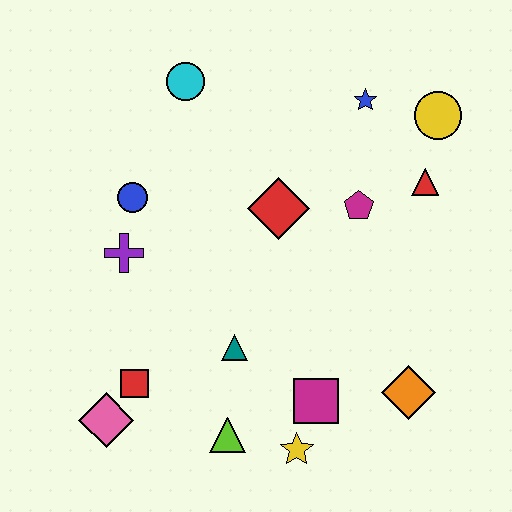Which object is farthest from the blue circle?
The orange diamond is farthest from the blue circle.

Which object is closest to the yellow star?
The magenta square is closest to the yellow star.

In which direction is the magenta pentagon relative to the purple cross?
The magenta pentagon is to the right of the purple cross.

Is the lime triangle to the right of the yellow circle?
No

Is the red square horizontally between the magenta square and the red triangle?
No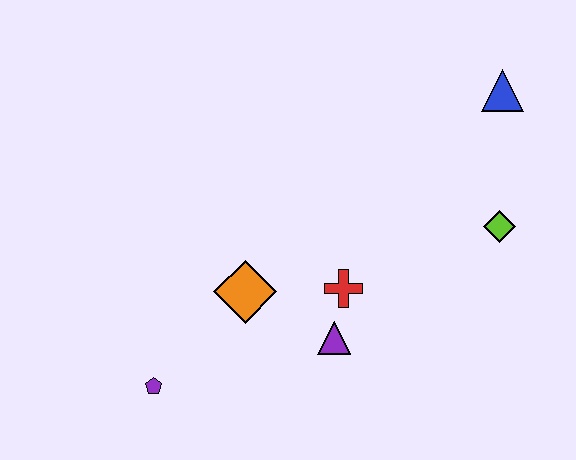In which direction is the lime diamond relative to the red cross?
The lime diamond is to the right of the red cross.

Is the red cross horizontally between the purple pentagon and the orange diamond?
No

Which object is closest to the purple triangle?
The red cross is closest to the purple triangle.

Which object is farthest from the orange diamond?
The blue triangle is farthest from the orange diamond.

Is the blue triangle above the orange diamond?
Yes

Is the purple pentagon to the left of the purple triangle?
Yes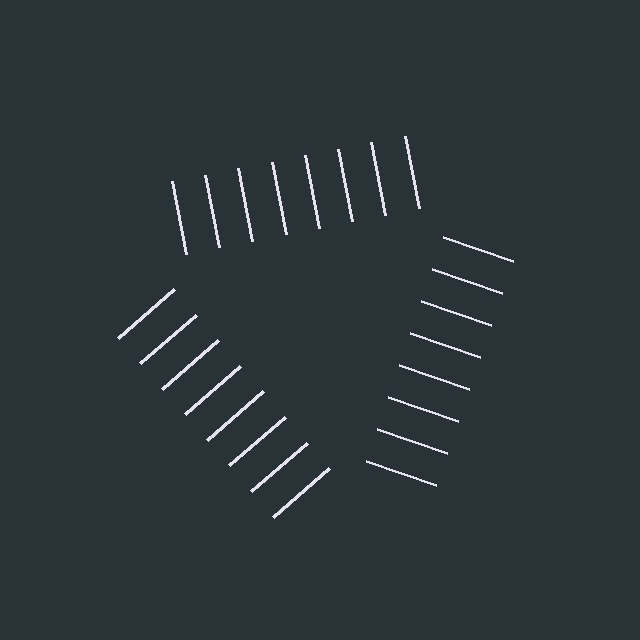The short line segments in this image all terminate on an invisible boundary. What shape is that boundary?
An illusory triangle — the line segments terminate on its edges but no continuous stroke is drawn.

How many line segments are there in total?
24 — 8 along each of the 3 edges.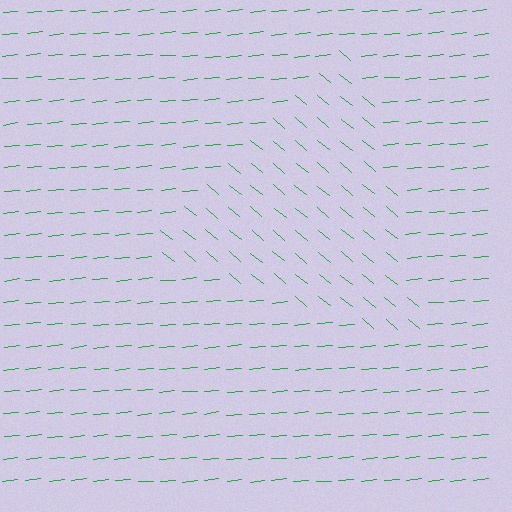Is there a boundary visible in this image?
Yes, there is a texture boundary formed by a change in line orientation.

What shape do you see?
I see a triangle.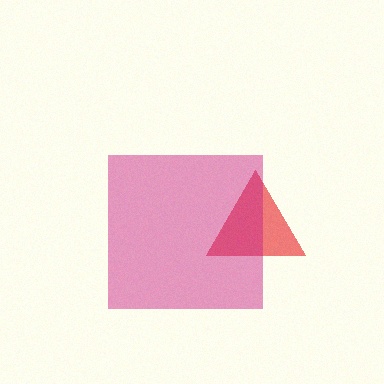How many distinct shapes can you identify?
There are 2 distinct shapes: a red triangle, a magenta square.